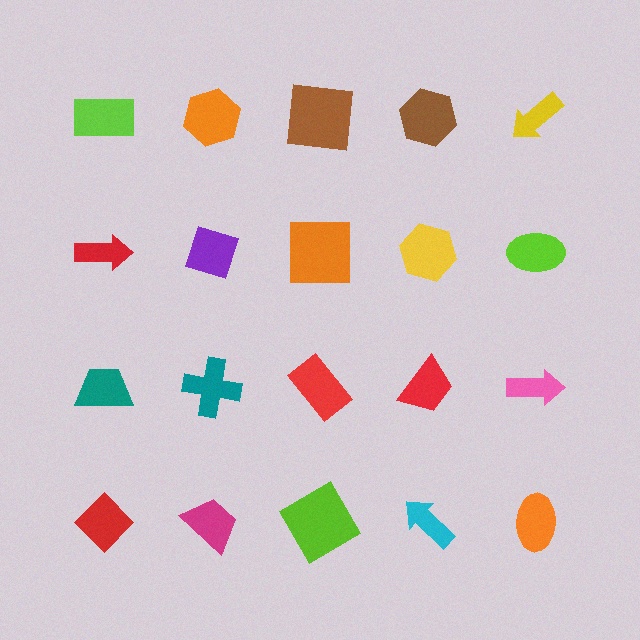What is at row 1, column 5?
A yellow arrow.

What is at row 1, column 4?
A brown hexagon.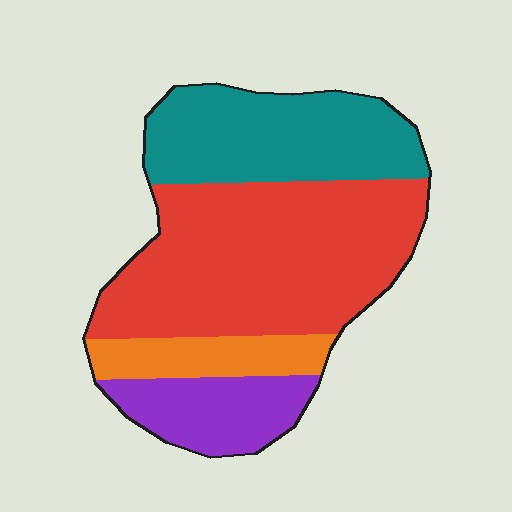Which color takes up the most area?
Red, at roughly 50%.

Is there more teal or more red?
Red.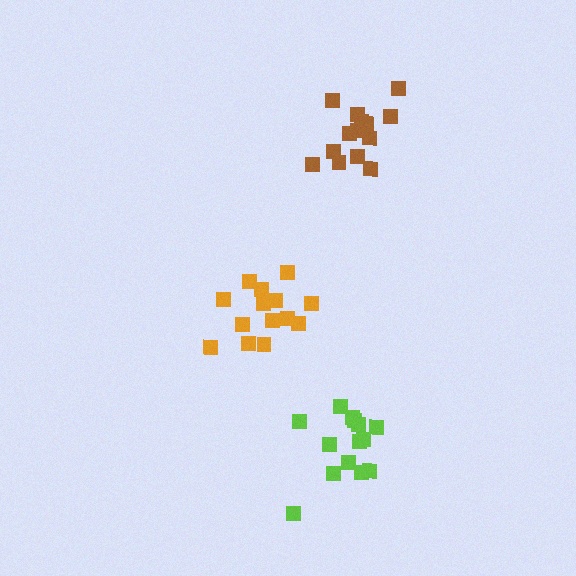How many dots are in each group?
Group 1: 14 dots, Group 2: 14 dots, Group 3: 14 dots (42 total).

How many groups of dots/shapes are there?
There are 3 groups.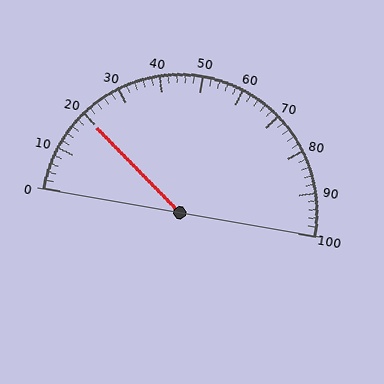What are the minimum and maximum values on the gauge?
The gauge ranges from 0 to 100.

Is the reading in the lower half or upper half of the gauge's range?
The reading is in the lower half of the range (0 to 100).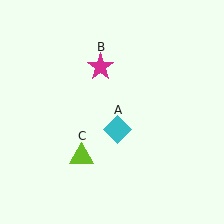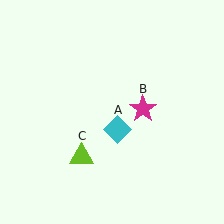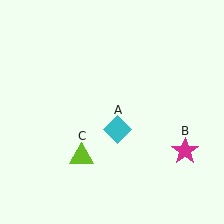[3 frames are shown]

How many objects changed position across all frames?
1 object changed position: magenta star (object B).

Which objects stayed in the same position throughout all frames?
Cyan diamond (object A) and lime triangle (object C) remained stationary.